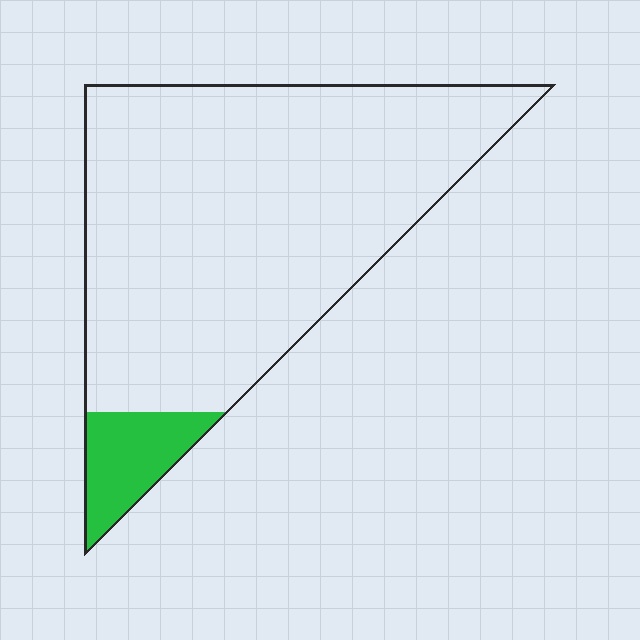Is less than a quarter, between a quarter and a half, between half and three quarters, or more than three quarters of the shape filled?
Less than a quarter.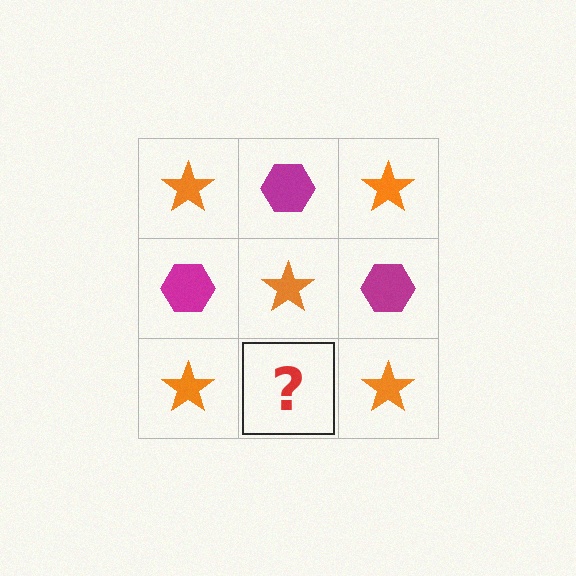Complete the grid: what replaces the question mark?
The question mark should be replaced with a magenta hexagon.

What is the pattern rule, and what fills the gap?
The rule is that it alternates orange star and magenta hexagon in a checkerboard pattern. The gap should be filled with a magenta hexagon.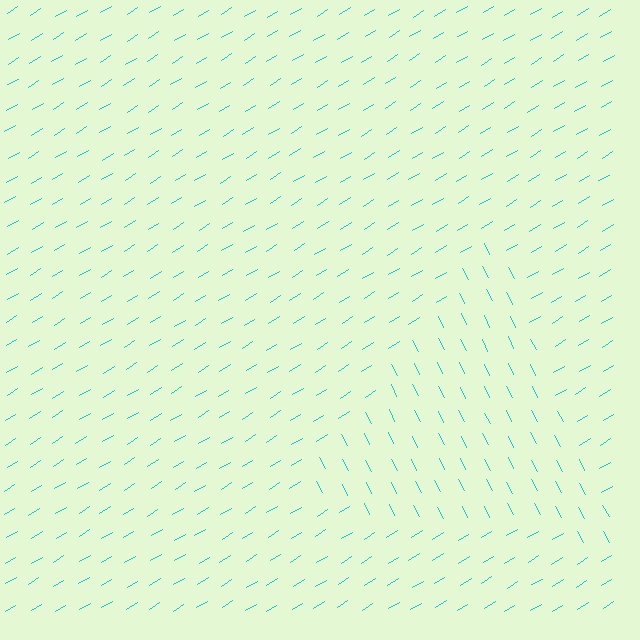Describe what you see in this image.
The image is filled with small cyan line segments. A triangle region in the image has lines oriented differently from the surrounding lines, creating a visible texture boundary.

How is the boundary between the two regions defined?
The boundary is defined purely by a change in line orientation (approximately 85 degrees difference). All lines are the same color and thickness.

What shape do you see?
I see a triangle.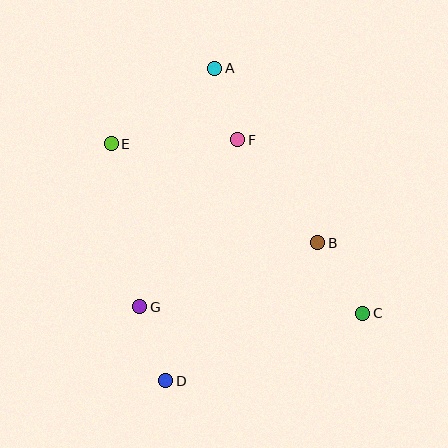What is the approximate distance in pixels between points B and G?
The distance between B and G is approximately 190 pixels.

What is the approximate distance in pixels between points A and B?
The distance between A and B is approximately 203 pixels.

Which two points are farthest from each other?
Points A and D are farthest from each other.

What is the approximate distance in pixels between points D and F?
The distance between D and F is approximately 252 pixels.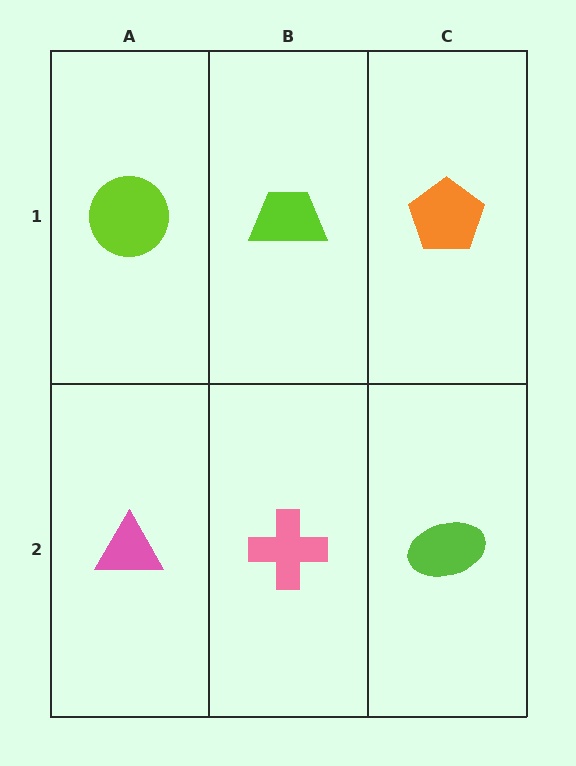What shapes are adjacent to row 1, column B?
A pink cross (row 2, column B), a lime circle (row 1, column A), an orange pentagon (row 1, column C).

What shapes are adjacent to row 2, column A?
A lime circle (row 1, column A), a pink cross (row 2, column B).